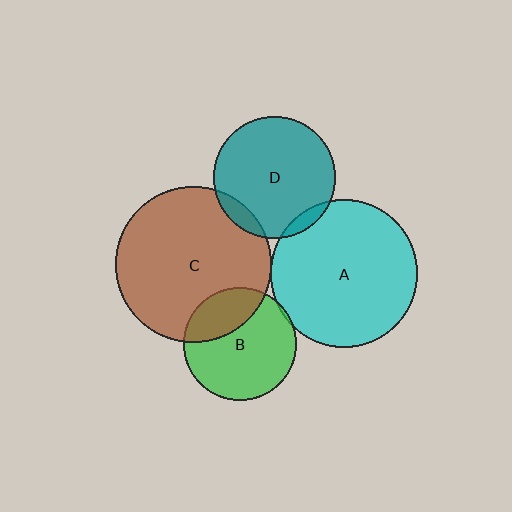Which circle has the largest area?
Circle C (brown).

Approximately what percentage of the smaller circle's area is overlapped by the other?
Approximately 5%.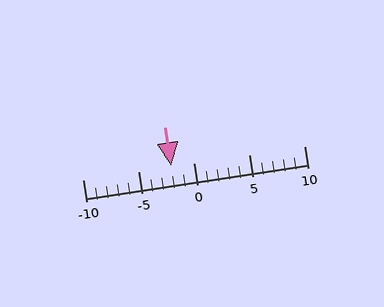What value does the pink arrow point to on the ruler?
The pink arrow points to approximately -2.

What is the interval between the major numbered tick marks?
The major tick marks are spaced 5 units apart.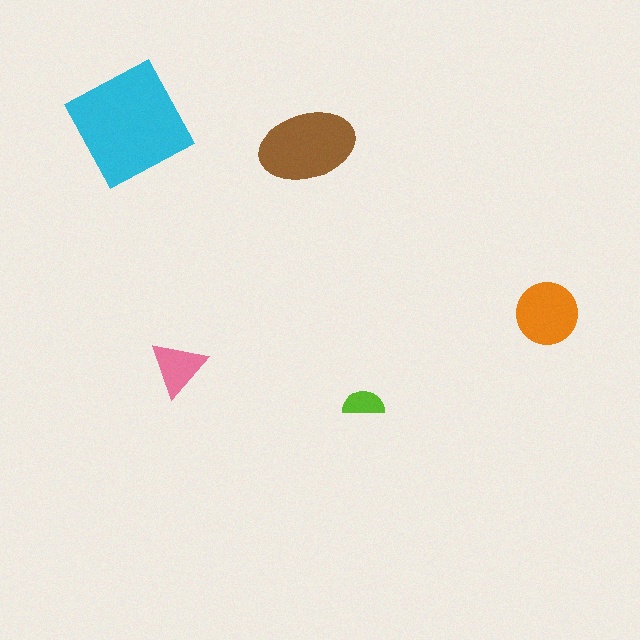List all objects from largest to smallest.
The cyan square, the brown ellipse, the orange circle, the pink triangle, the lime semicircle.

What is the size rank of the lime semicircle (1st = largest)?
5th.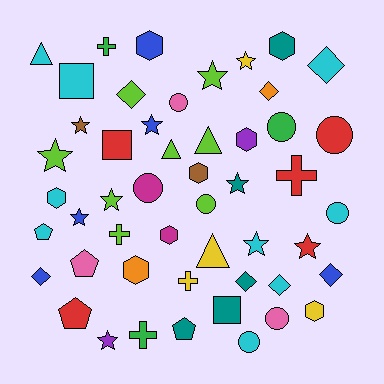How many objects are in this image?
There are 50 objects.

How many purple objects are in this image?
There are 2 purple objects.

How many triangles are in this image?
There are 4 triangles.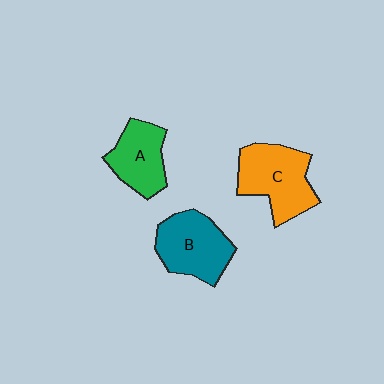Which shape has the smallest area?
Shape A (green).